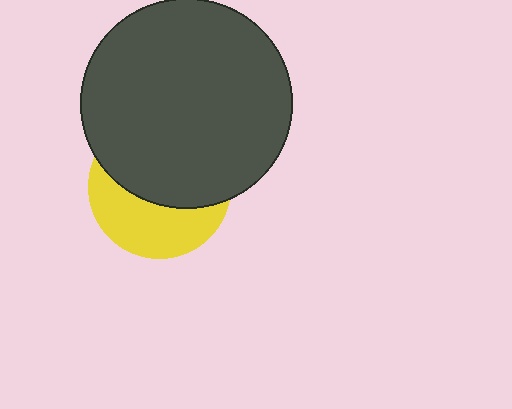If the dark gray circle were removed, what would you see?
You would see the complete yellow circle.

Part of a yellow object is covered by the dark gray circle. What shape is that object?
It is a circle.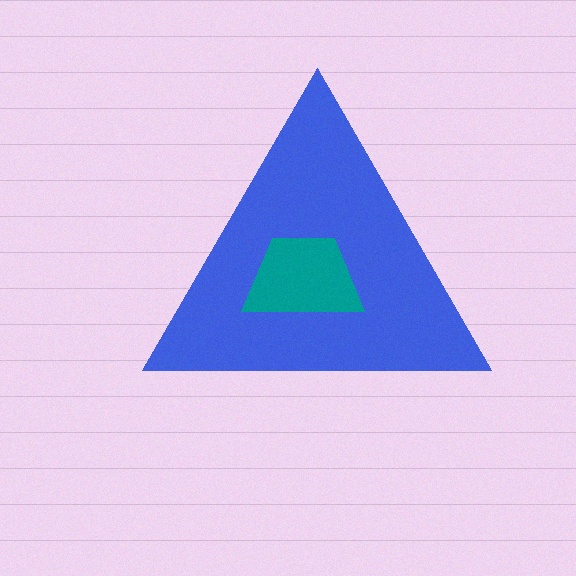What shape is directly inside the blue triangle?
The teal trapezoid.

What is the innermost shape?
The teal trapezoid.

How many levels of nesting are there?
2.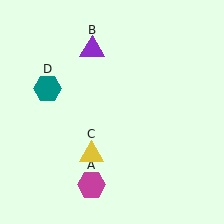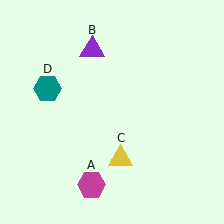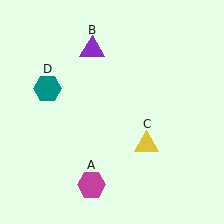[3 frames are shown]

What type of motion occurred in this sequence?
The yellow triangle (object C) rotated counterclockwise around the center of the scene.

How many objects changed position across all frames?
1 object changed position: yellow triangle (object C).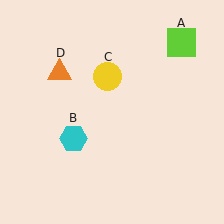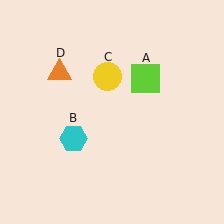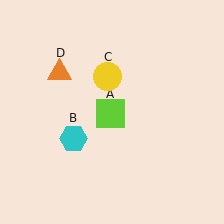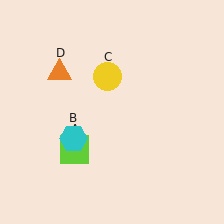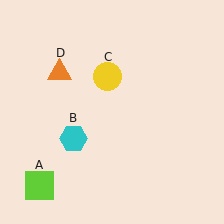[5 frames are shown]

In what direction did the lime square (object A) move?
The lime square (object A) moved down and to the left.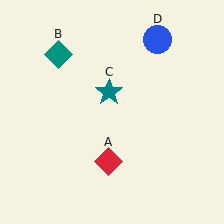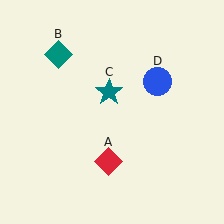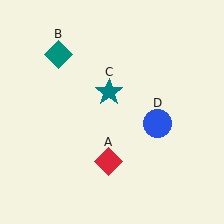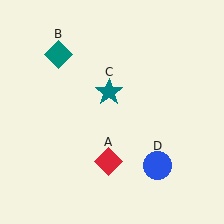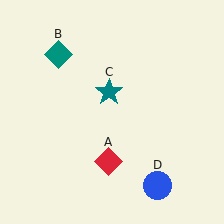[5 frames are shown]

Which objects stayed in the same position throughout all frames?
Red diamond (object A) and teal diamond (object B) and teal star (object C) remained stationary.